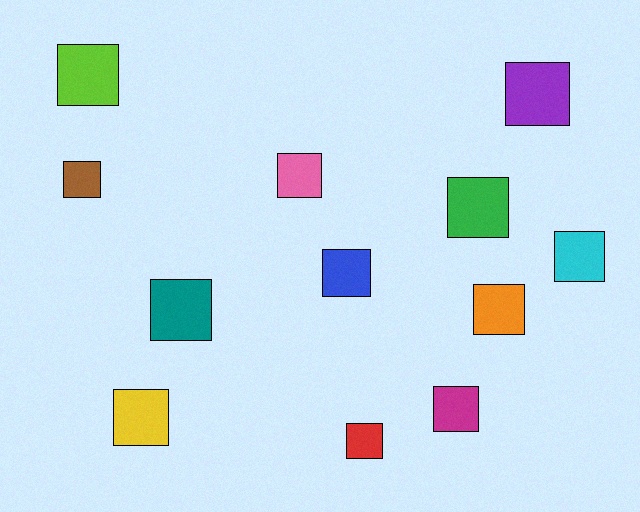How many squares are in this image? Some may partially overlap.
There are 12 squares.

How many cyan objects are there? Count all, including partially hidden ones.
There is 1 cyan object.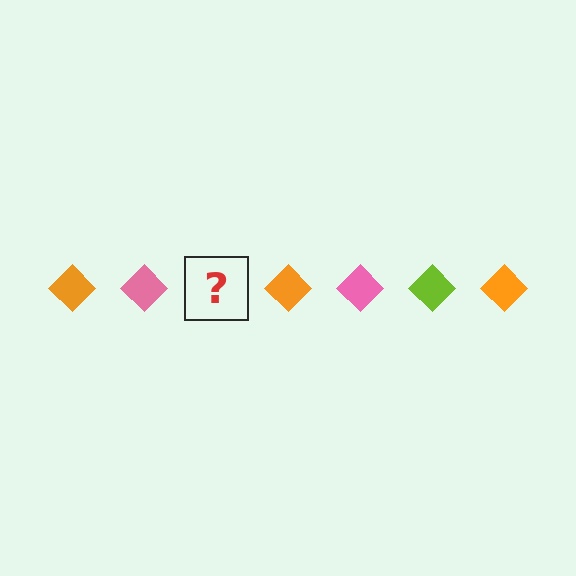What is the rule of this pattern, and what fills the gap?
The rule is that the pattern cycles through orange, pink, lime diamonds. The gap should be filled with a lime diamond.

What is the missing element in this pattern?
The missing element is a lime diamond.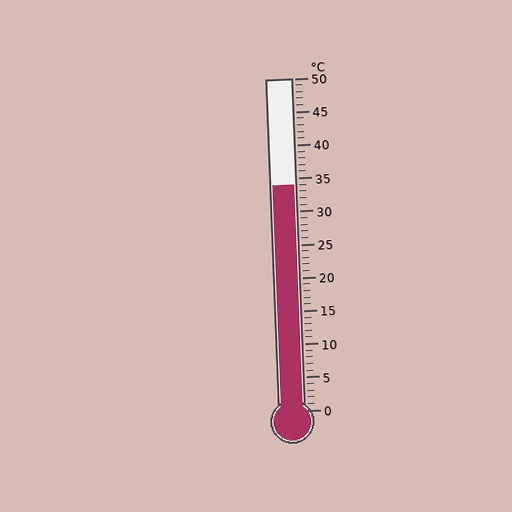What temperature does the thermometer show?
The thermometer shows approximately 34°C.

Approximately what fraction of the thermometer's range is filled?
The thermometer is filled to approximately 70% of its range.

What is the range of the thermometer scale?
The thermometer scale ranges from 0°C to 50°C.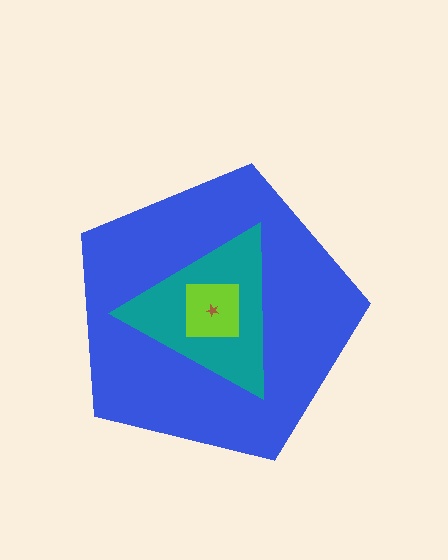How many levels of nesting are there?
4.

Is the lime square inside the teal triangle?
Yes.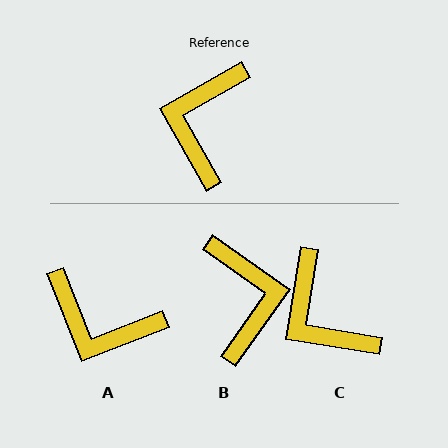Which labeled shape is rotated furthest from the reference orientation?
B, about 155 degrees away.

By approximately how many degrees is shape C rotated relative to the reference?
Approximately 51 degrees counter-clockwise.